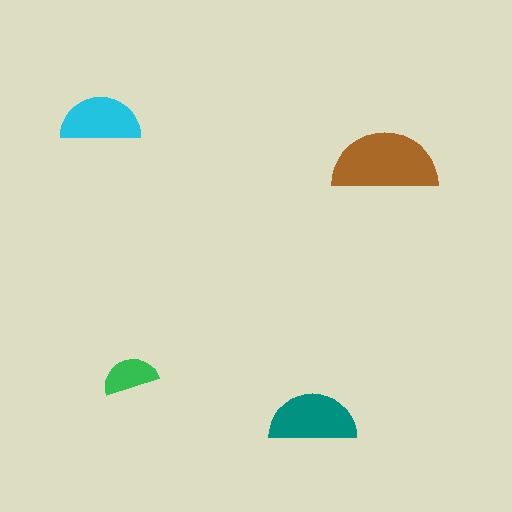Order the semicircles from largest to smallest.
the brown one, the teal one, the cyan one, the green one.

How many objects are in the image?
There are 4 objects in the image.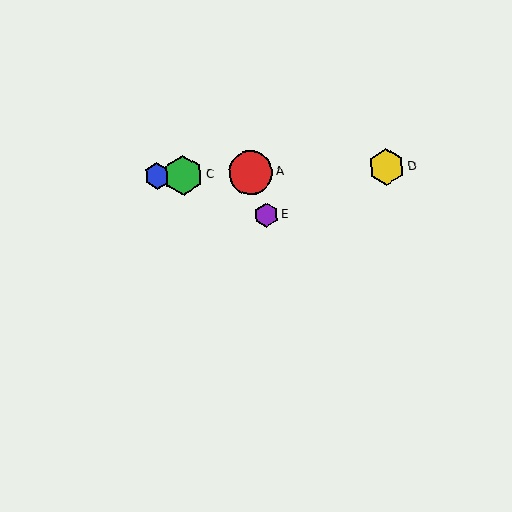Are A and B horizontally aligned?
Yes, both are at y≈172.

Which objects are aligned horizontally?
Objects A, B, C, D are aligned horizontally.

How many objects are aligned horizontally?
4 objects (A, B, C, D) are aligned horizontally.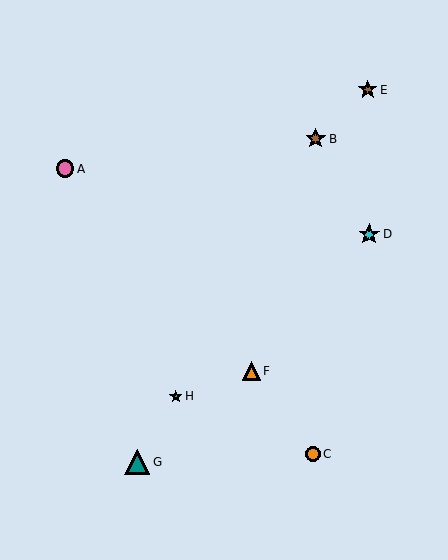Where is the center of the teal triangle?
The center of the teal triangle is at (137, 462).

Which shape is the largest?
The teal triangle (labeled G) is the largest.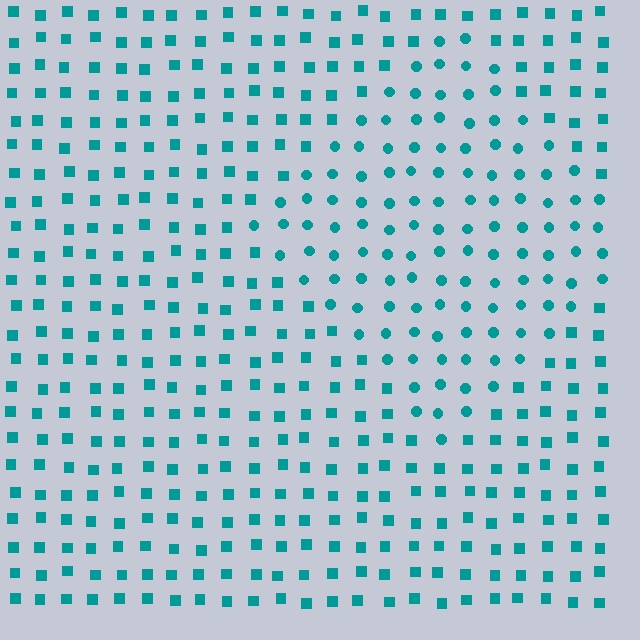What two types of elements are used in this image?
The image uses circles inside the diamond region and squares outside it.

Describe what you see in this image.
The image is filled with small teal elements arranged in a uniform grid. A diamond-shaped region contains circles, while the surrounding area contains squares. The boundary is defined purely by the change in element shape.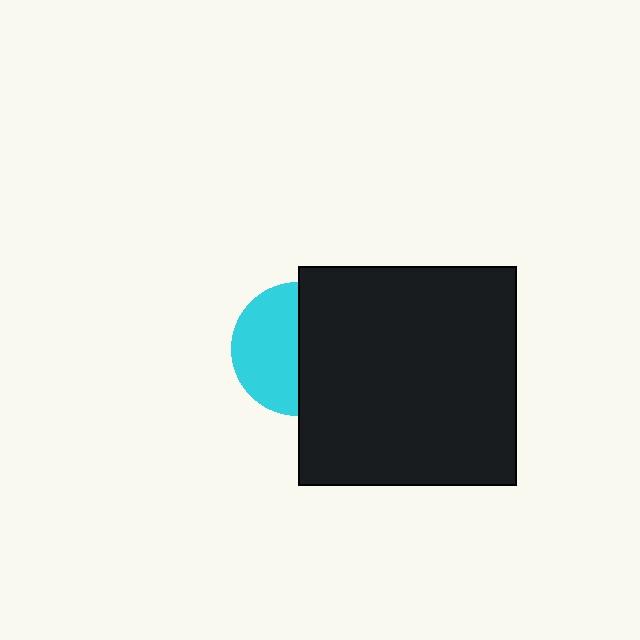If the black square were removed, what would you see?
You would see the complete cyan circle.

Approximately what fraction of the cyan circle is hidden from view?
Roughly 51% of the cyan circle is hidden behind the black square.